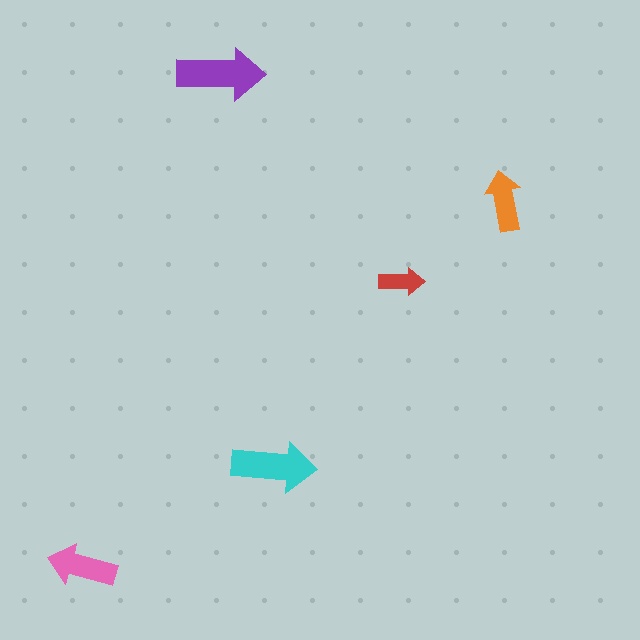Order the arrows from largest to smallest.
the purple one, the cyan one, the pink one, the orange one, the red one.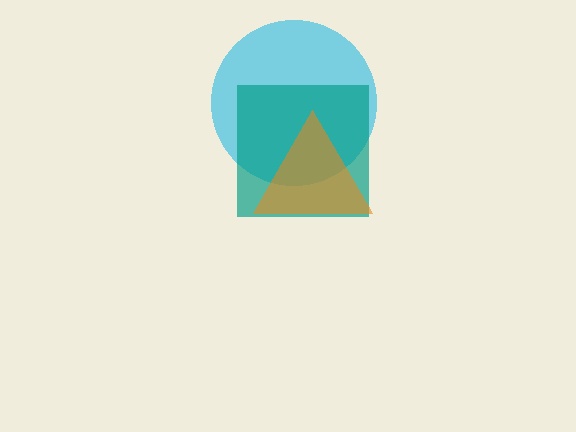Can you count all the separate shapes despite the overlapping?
Yes, there are 3 separate shapes.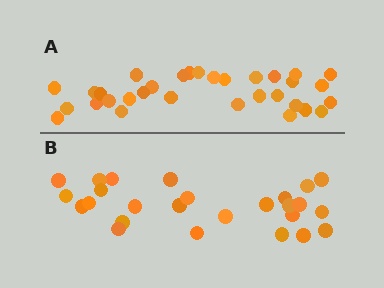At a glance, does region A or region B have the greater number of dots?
Region A (the top region) has more dots.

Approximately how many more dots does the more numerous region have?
Region A has about 6 more dots than region B.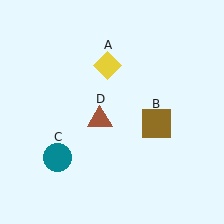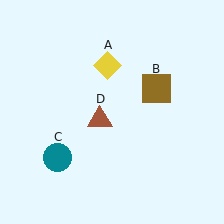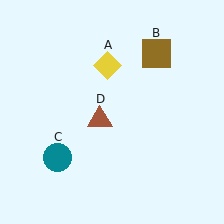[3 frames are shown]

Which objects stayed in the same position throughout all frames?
Yellow diamond (object A) and teal circle (object C) and brown triangle (object D) remained stationary.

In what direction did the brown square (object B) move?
The brown square (object B) moved up.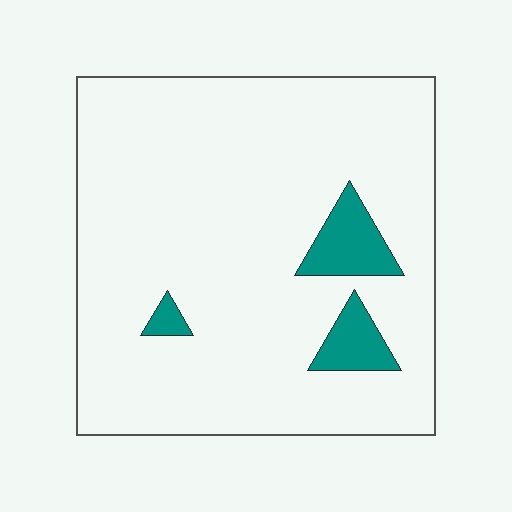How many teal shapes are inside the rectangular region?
3.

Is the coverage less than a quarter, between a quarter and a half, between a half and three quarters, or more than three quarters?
Less than a quarter.